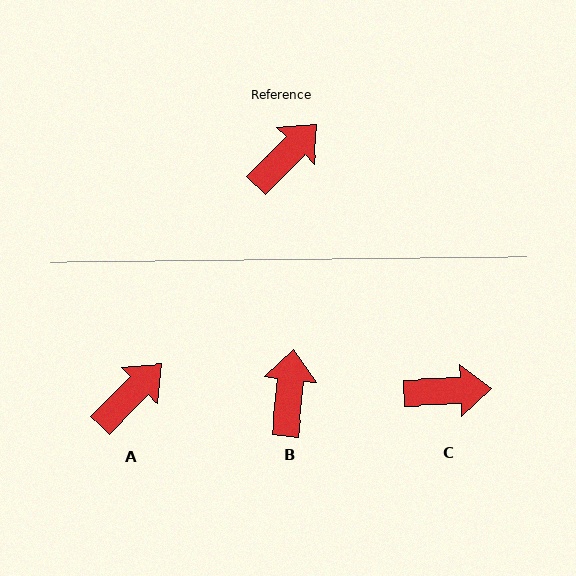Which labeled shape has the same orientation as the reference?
A.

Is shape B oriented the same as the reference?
No, it is off by about 39 degrees.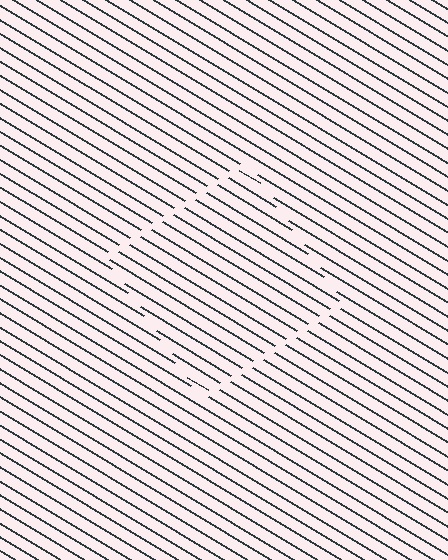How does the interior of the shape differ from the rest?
The interior of the shape contains the same grating, shifted by half a period — the contour is defined by the phase discontinuity where line-ends from the inner and outer gratings abut.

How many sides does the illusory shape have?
4 sides — the line-ends trace a square.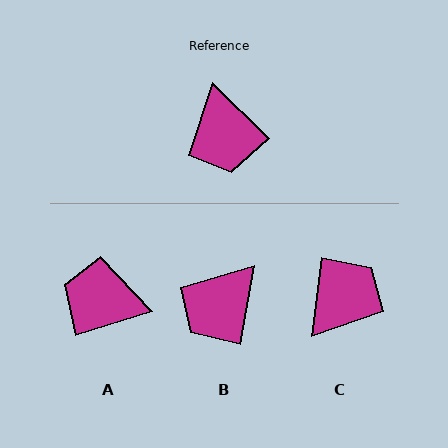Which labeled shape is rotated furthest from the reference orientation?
C, about 127 degrees away.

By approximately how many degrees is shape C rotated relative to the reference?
Approximately 127 degrees counter-clockwise.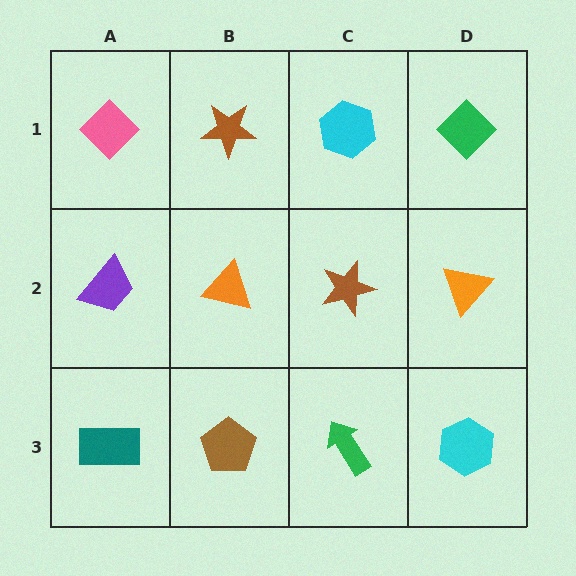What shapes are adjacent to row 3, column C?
A brown star (row 2, column C), a brown pentagon (row 3, column B), a cyan hexagon (row 3, column D).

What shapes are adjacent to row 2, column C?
A cyan hexagon (row 1, column C), a green arrow (row 3, column C), an orange triangle (row 2, column B), an orange triangle (row 2, column D).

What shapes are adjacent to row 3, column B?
An orange triangle (row 2, column B), a teal rectangle (row 3, column A), a green arrow (row 3, column C).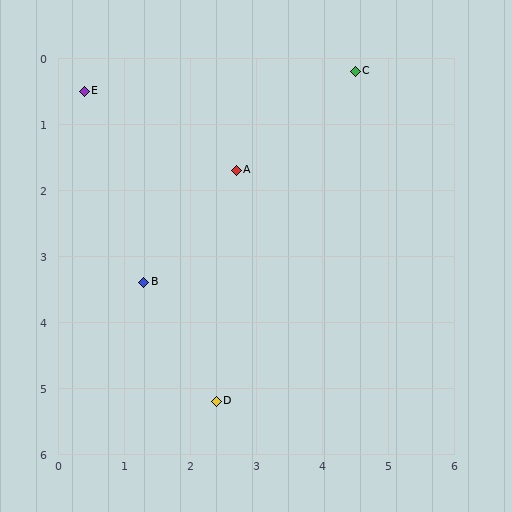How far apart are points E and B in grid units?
Points E and B are about 3.0 grid units apart.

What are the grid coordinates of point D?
Point D is at approximately (2.4, 5.2).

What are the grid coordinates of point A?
Point A is at approximately (2.7, 1.7).